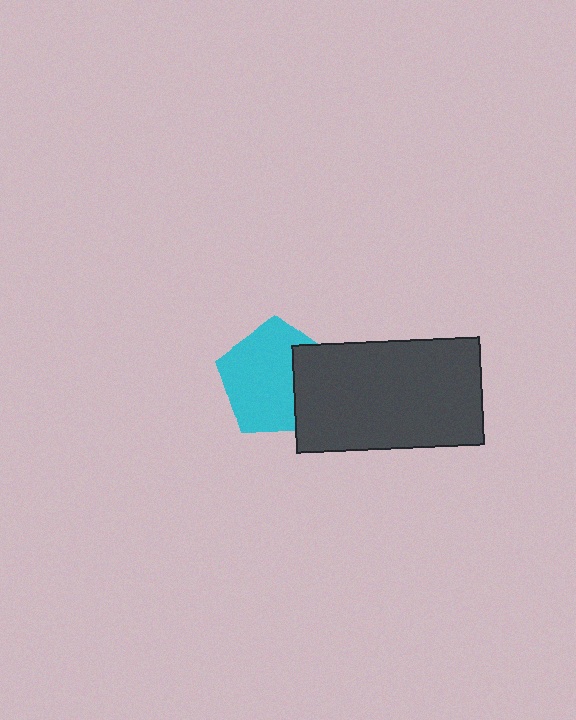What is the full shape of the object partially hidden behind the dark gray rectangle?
The partially hidden object is a cyan pentagon.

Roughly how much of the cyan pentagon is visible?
Most of it is visible (roughly 70%).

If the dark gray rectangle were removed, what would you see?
You would see the complete cyan pentagon.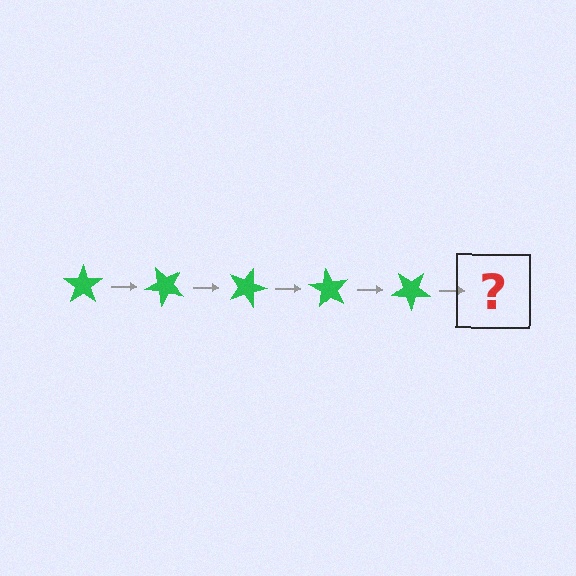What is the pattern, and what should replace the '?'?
The pattern is that the star rotates 45 degrees each step. The '?' should be a green star rotated 225 degrees.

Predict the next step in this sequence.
The next step is a green star rotated 225 degrees.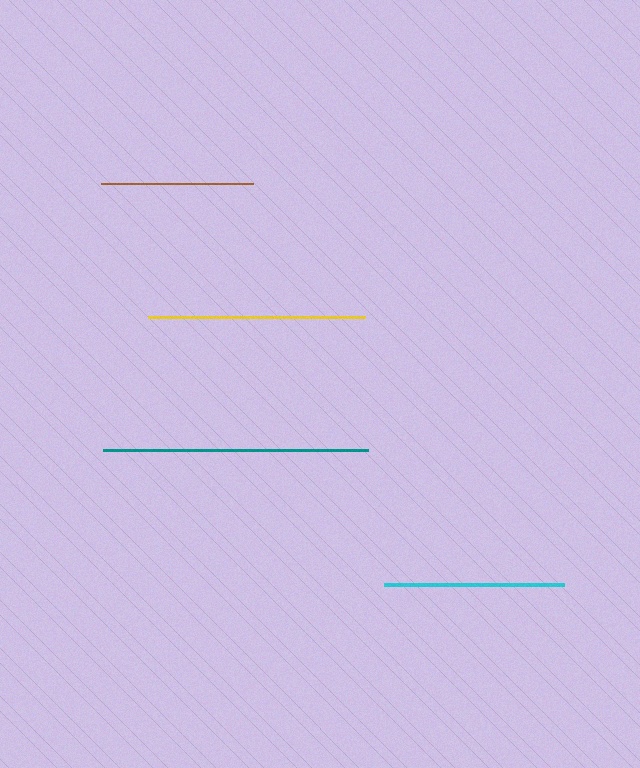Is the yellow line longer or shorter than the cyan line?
The yellow line is longer than the cyan line.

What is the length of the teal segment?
The teal segment is approximately 265 pixels long.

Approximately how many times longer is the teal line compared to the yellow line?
The teal line is approximately 1.2 times the length of the yellow line.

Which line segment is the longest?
The teal line is the longest at approximately 265 pixels.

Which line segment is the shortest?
The brown line is the shortest at approximately 153 pixels.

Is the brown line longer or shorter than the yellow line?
The yellow line is longer than the brown line.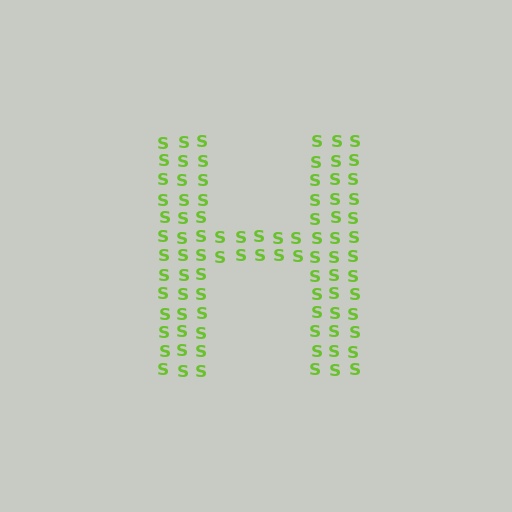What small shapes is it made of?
It is made of small letter S's.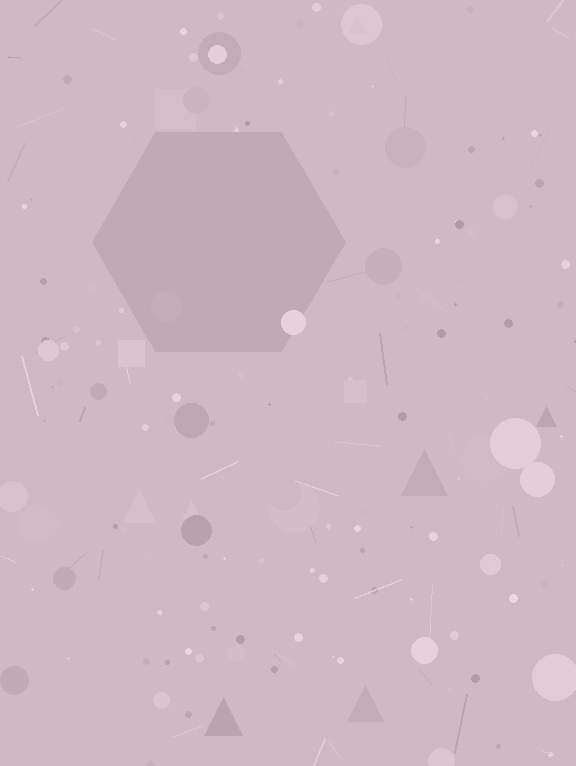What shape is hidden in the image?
A hexagon is hidden in the image.